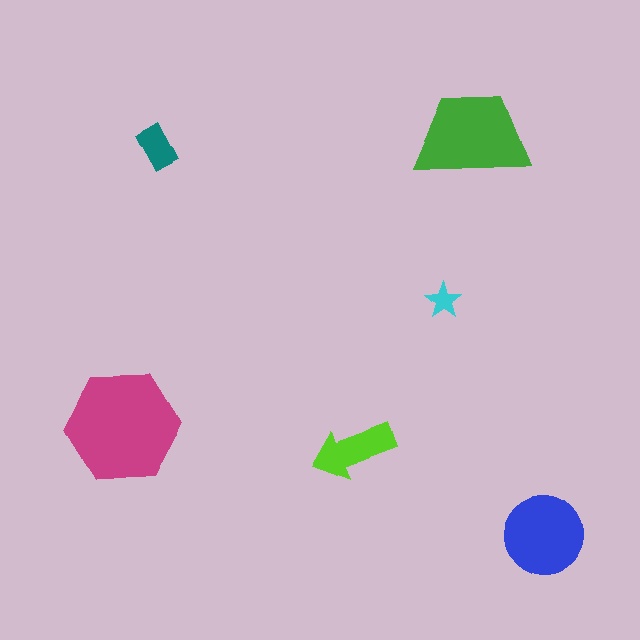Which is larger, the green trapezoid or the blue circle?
The green trapezoid.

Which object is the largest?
The magenta hexagon.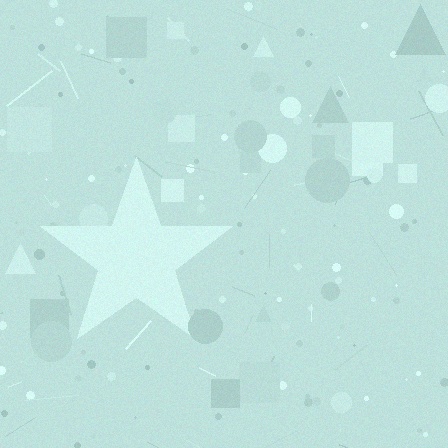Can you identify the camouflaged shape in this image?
The camouflaged shape is a star.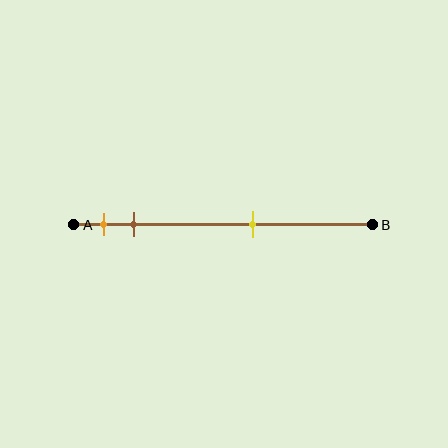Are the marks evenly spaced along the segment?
No, the marks are not evenly spaced.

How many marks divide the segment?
There are 3 marks dividing the segment.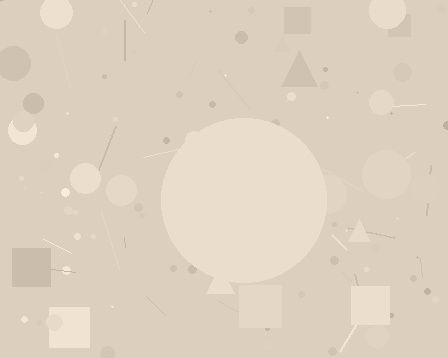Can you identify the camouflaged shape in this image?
The camouflaged shape is a circle.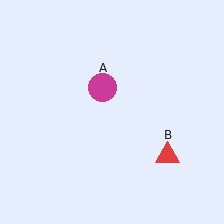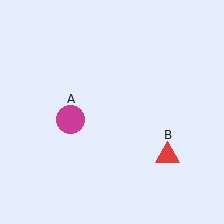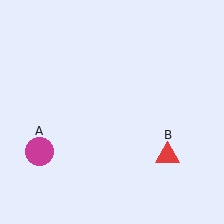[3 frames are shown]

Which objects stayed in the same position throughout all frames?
Red triangle (object B) remained stationary.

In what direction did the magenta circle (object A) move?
The magenta circle (object A) moved down and to the left.